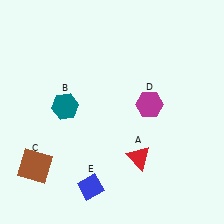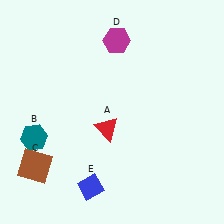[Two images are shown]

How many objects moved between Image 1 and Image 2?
3 objects moved between the two images.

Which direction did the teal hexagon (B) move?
The teal hexagon (B) moved left.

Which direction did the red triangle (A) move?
The red triangle (A) moved left.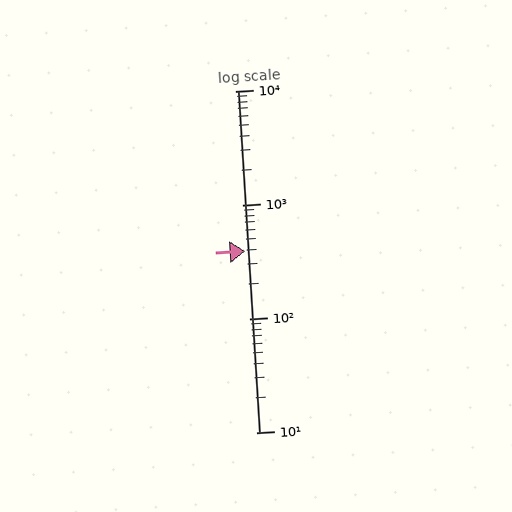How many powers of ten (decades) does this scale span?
The scale spans 3 decades, from 10 to 10000.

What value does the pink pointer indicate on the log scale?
The pointer indicates approximately 390.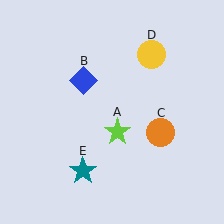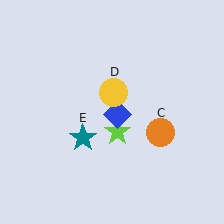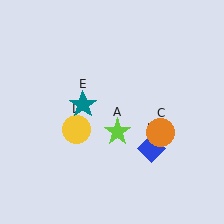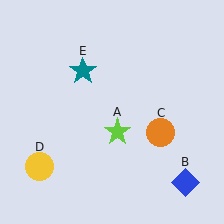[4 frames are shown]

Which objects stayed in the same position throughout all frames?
Lime star (object A) and orange circle (object C) remained stationary.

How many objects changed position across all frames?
3 objects changed position: blue diamond (object B), yellow circle (object D), teal star (object E).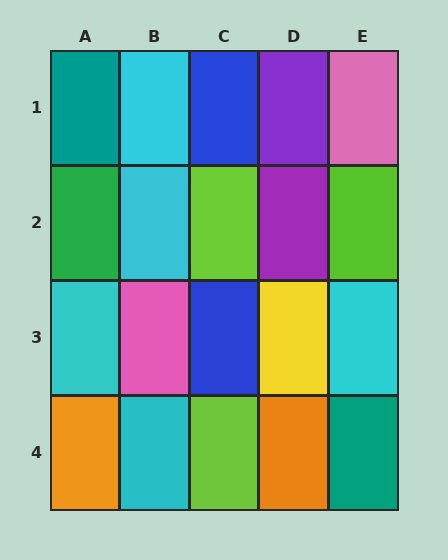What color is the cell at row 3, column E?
Cyan.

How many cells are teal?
2 cells are teal.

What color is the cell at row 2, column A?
Green.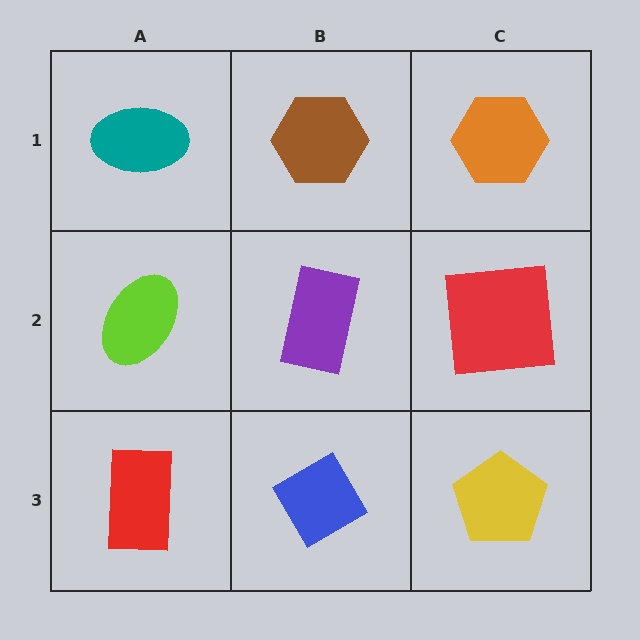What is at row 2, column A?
A lime ellipse.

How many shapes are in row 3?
3 shapes.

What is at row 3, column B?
A blue diamond.